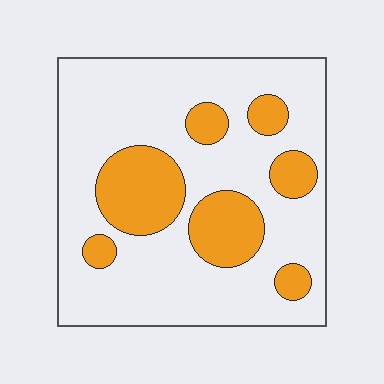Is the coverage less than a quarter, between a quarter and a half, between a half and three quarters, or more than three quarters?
Less than a quarter.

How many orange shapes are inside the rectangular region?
7.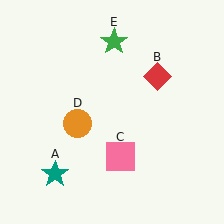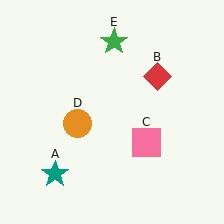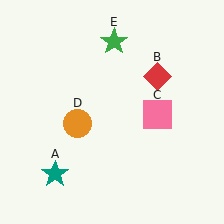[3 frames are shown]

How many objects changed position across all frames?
1 object changed position: pink square (object C).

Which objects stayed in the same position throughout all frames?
Teal star (object A) and red diamond (object B) and orange circle (object D) and green star (object E) remained stationary.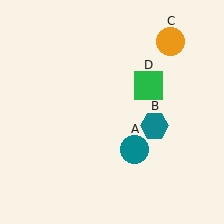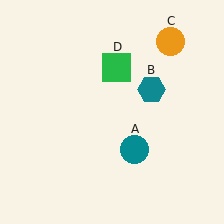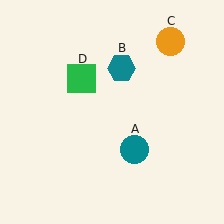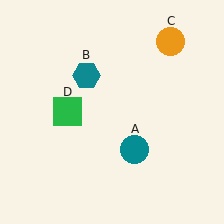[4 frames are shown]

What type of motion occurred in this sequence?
The teal hexagon (object B), green square (object D) rotated counterclockwise around the center of the scene.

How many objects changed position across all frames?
2 objects changed position: teal hexagon (object B), green square (object D).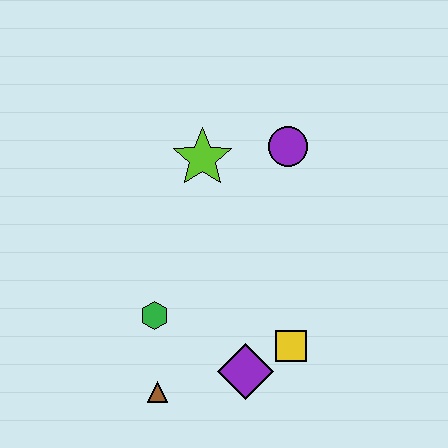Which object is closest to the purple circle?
The lime star is closest to the purple circle.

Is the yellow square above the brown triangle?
Yes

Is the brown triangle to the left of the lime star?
Yes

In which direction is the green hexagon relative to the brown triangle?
The green hexagon is above the brown triangle.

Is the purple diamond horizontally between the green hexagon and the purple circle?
Yes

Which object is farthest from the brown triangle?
The purple circle is farthest from the brown triangle.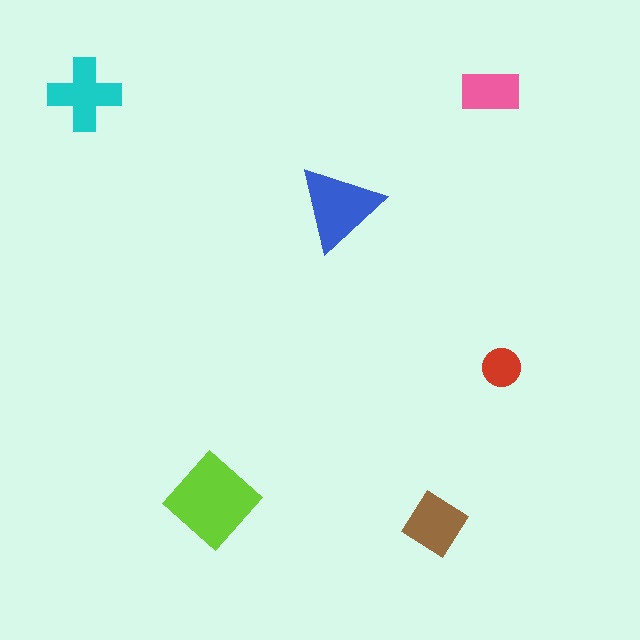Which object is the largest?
The lime diamond.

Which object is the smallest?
The red circle.